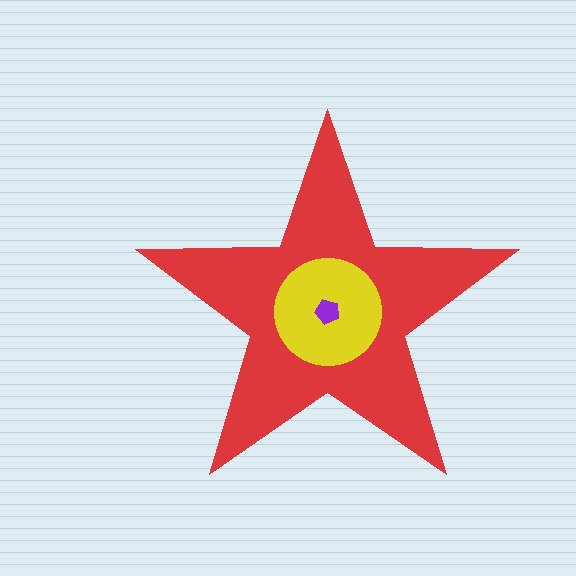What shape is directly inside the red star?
The yellow circle.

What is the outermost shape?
The red star.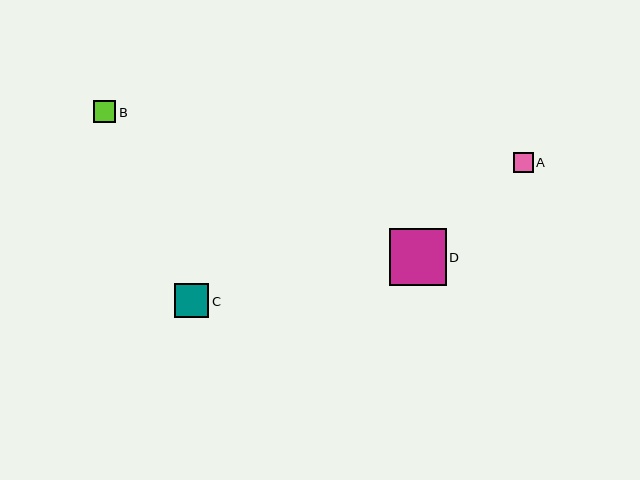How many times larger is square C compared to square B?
Square C is approximately 1.6 times the size of square B.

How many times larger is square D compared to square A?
Square D is approximately 2.9 times the size of square A.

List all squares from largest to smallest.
From largest to smallest: D, C, B, A.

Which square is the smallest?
Square A is the smallest with a size of approximately 19 pixels.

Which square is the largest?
Square D is the largest with a size of approximately 56 pixels.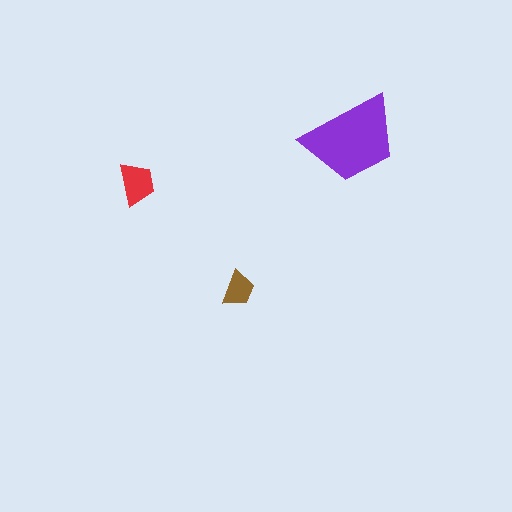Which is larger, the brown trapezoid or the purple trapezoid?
The purple one.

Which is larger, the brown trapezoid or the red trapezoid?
The red one.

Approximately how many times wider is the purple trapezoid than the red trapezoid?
About 2 times wider.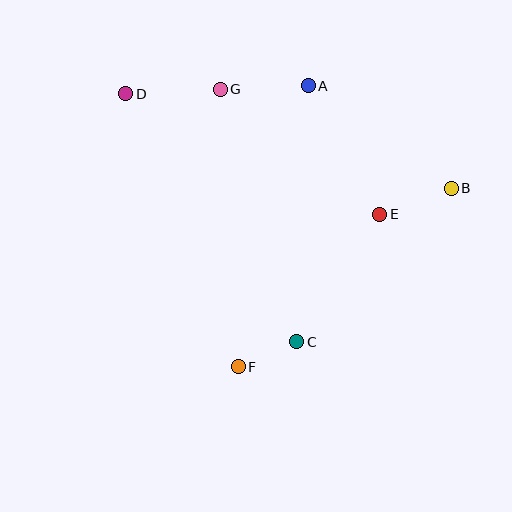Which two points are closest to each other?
Points C and F are closest to each other.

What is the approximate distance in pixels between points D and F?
The distance between D and F is approximately 295 pixels.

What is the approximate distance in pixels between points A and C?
The distance between A and C is approximately 256 pixels.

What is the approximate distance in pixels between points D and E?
The distance between D and E is approximately 281 pixels.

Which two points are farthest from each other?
Points B and D are farthest from each other.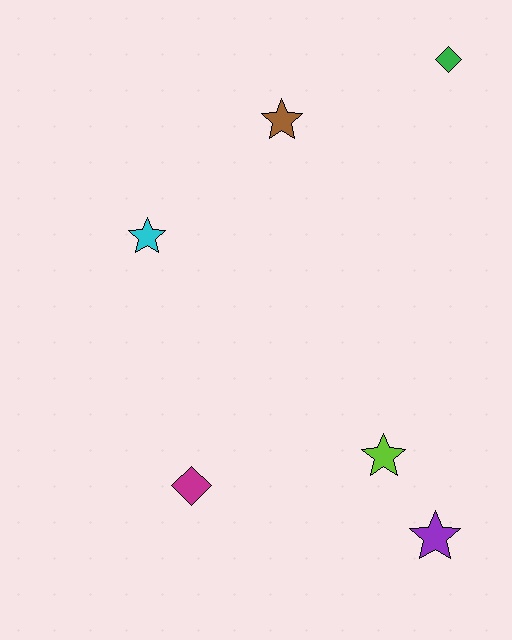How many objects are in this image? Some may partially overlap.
There are 6 objects.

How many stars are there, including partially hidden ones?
There are 4 stars.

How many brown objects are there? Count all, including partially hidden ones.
There is 1 brown object.